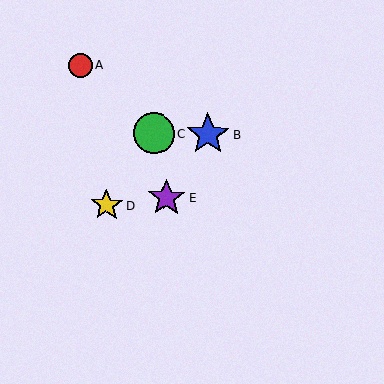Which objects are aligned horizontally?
Objects B, C are aligned horizontally.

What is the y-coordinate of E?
Object E is at y≈198.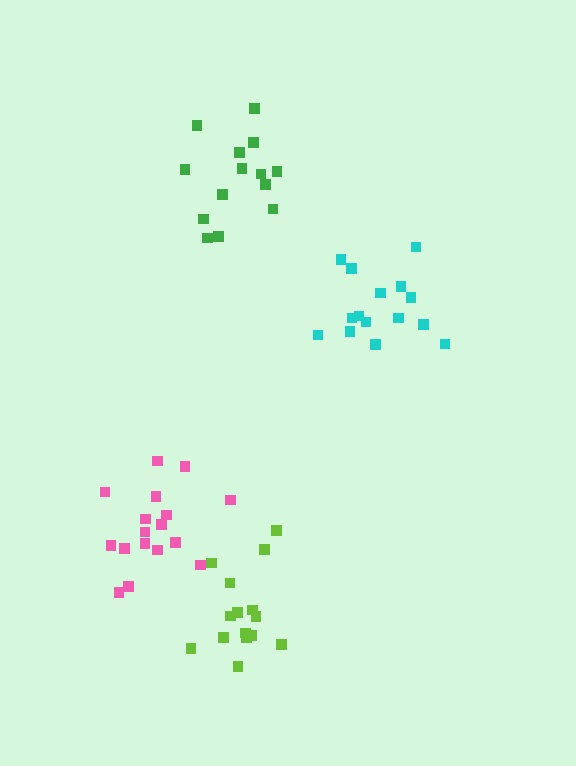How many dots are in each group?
Group 1: 15 dots, Group 2: 15 dots, Group 3: 14 dots, Group 4: 17 dots (61 total).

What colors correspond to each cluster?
The clusters are colored: cyan, lime, green, pink.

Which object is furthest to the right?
The cyan cluster is rightmost.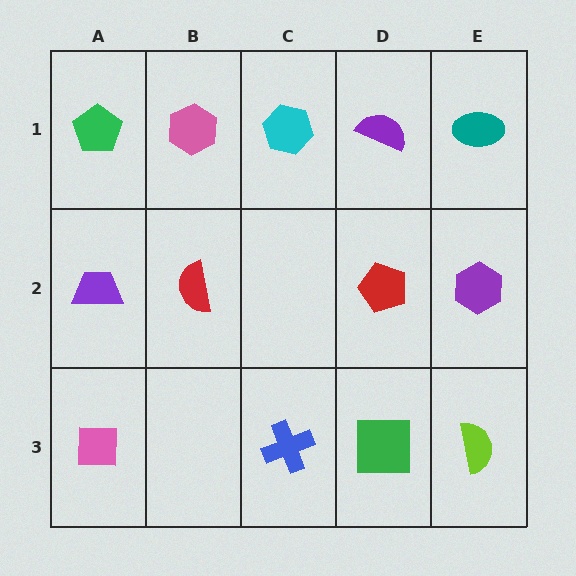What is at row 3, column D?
A green square.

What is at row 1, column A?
A green pentagon.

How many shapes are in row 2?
4 shapes.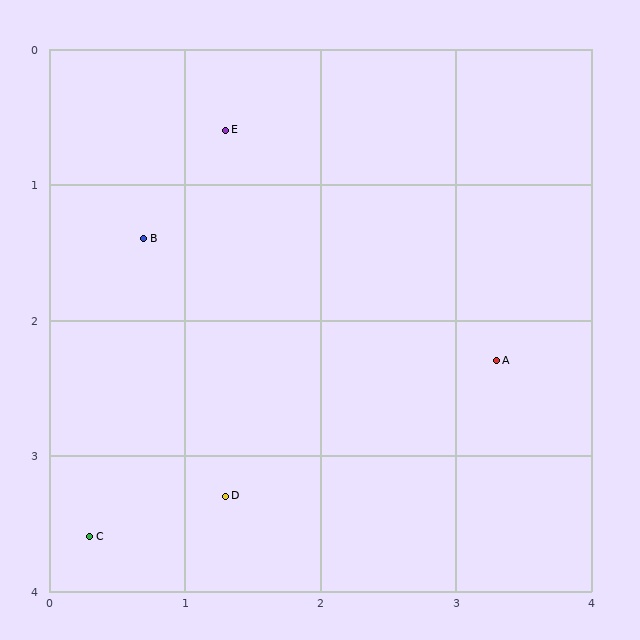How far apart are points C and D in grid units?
Points C and D are about 1.0 grid units apart.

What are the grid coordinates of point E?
Point E is at approximately (1.3, 0.6).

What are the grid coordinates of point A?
Point A is at approximately (3.3, 2.3).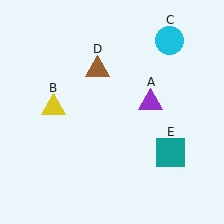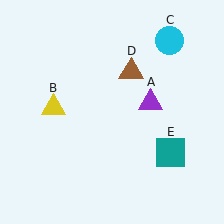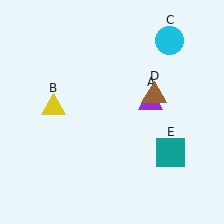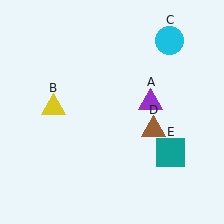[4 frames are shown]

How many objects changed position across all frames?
1 object changed position: brown triangle (object D).